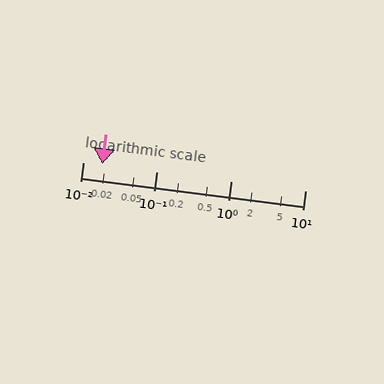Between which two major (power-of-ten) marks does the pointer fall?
The pointer is between 0.01 and 0.1.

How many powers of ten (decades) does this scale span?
The scale spans 3 decades, from 0.01 to 10.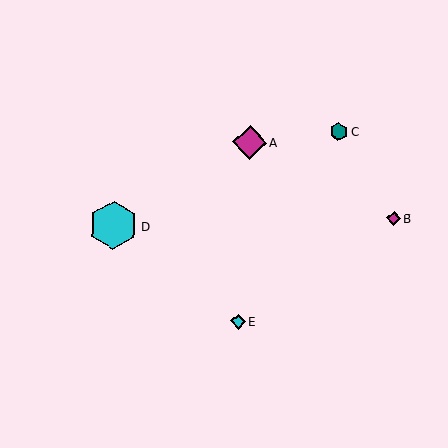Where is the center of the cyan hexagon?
The center of the cyan hexagon is at (114, 225).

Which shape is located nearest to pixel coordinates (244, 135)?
The magenta diamond (labeled A) at (249, 142) is nearest to that location.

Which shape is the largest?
The cyan hexagon (labeled D) is the largest.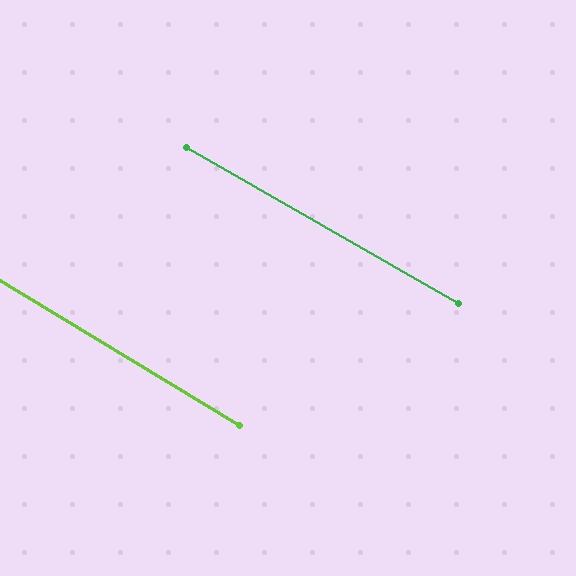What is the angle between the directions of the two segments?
Approximately 1 degree.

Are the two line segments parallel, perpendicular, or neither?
Parallel — their directions differ by only 1.3°.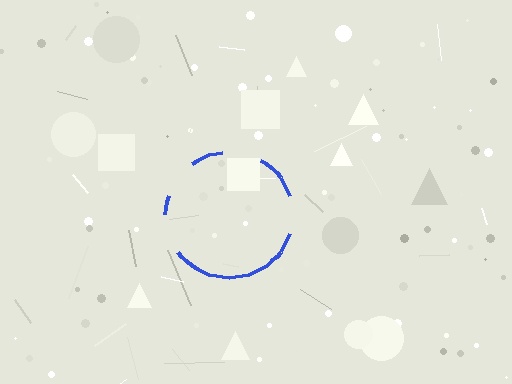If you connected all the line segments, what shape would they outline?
They would outline a circle.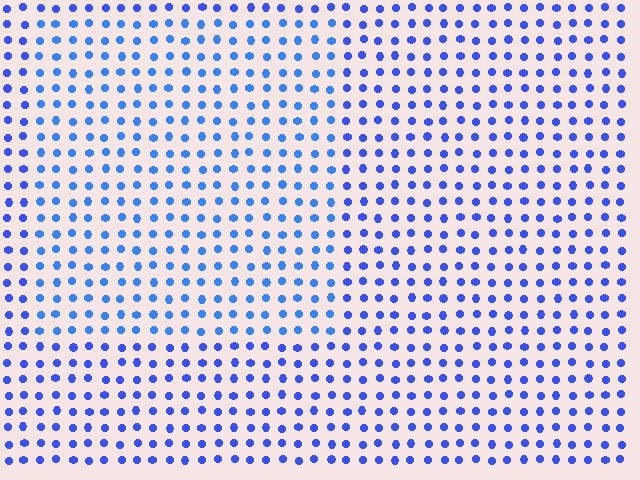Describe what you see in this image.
The image is filled with small blue elements in a uniform arrangement. A rectangle-shaped region is visible where the elements are tinted to a slightly different hue, forming a subtle color boundary.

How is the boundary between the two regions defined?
The boundary is defined purely by a slight shift in hue (about 17 degrees). Spacing, size, and orientation are identical on both sides.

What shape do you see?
I see a rectangle.